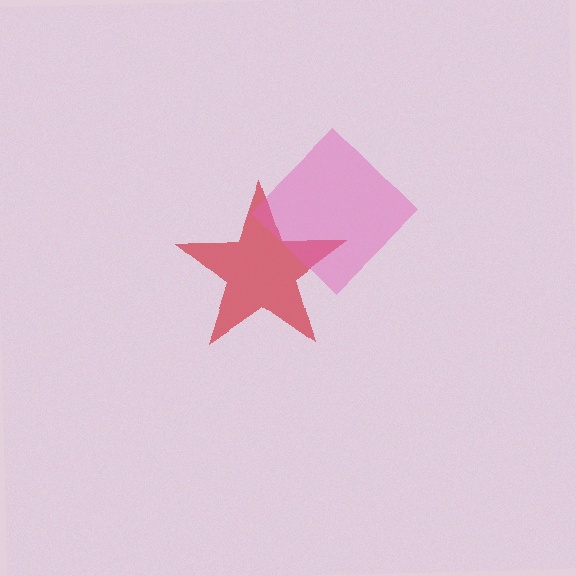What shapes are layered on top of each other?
The layered shapes are: a red star, a pink diamond.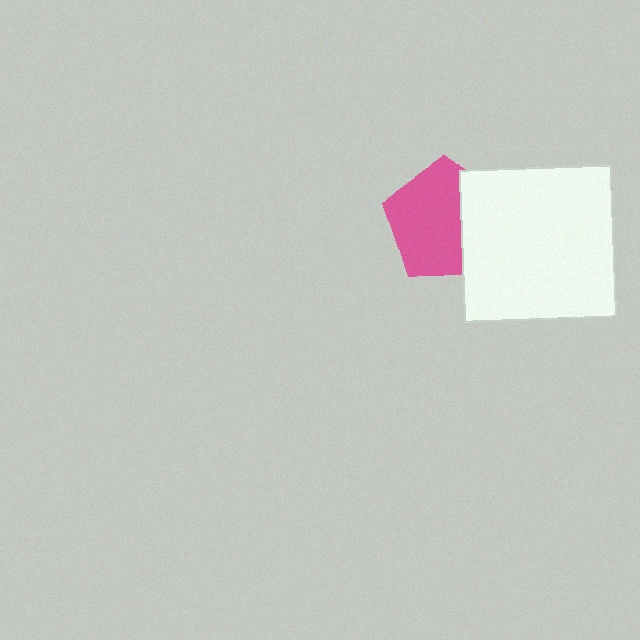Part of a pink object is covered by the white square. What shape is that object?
It is a pentagon.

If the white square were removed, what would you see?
You would see the complete pink pentagon.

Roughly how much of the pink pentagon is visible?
Most of it is visible (roughly 66%).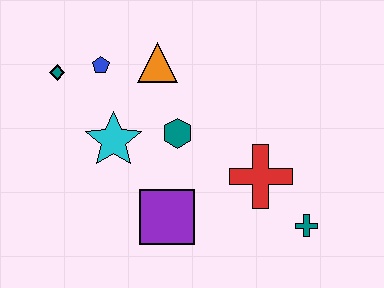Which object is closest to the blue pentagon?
The teal diamond is closest to the blue pentagon.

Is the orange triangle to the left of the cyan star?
No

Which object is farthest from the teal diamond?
The teal cross is farthest from the teal diamond.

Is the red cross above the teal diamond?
No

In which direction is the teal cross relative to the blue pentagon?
The teal cross is to the right of the blue pentagon.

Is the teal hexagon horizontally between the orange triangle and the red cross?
Yes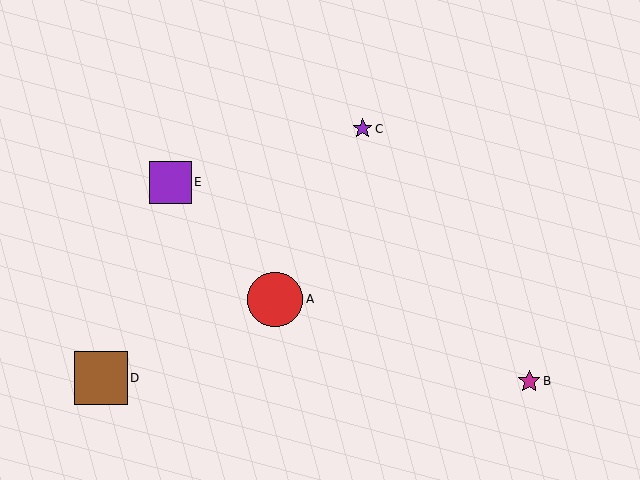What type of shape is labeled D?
Shape D is a brown square.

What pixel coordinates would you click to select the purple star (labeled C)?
Click at (363, 129) to select the purple star C.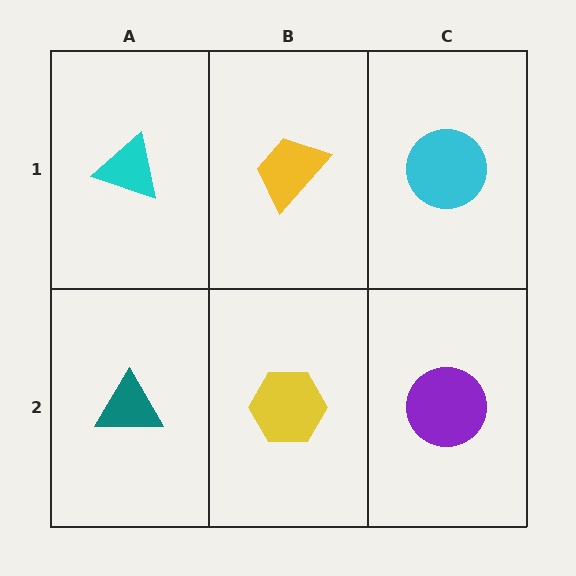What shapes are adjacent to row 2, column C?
A cyan circle (row 1, column C), a yellow hexagon (row 2, column B).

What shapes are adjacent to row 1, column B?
A yellow hexagon (row 2, column B), a cyan triangle (row 1, column A), a cyan circle (row 1, column C).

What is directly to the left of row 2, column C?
A yellow hexagon.